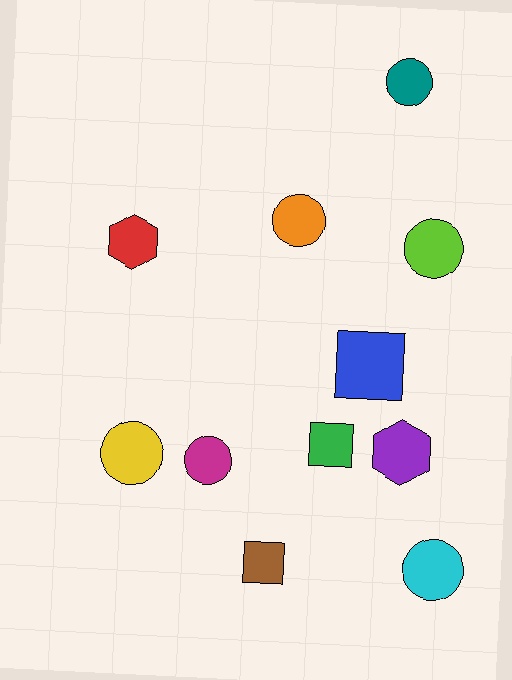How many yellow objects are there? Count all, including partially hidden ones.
There is 1 yellow object.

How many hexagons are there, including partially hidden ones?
There are 2 hexagons.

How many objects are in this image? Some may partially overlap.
There are 11 objects.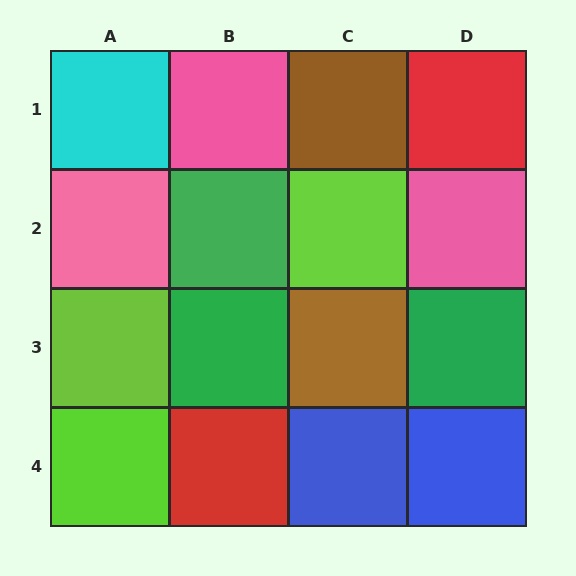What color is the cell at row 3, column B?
Green.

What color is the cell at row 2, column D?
Pink.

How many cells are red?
2 cells are red.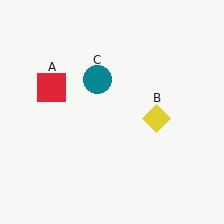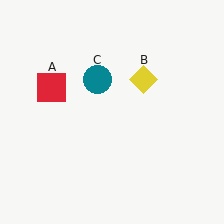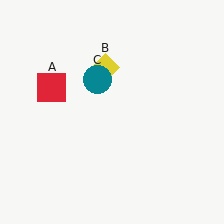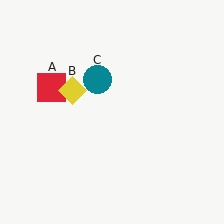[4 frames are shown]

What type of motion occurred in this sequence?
The yellow diamond (object B) rotated counterclockwise around the center of the scene.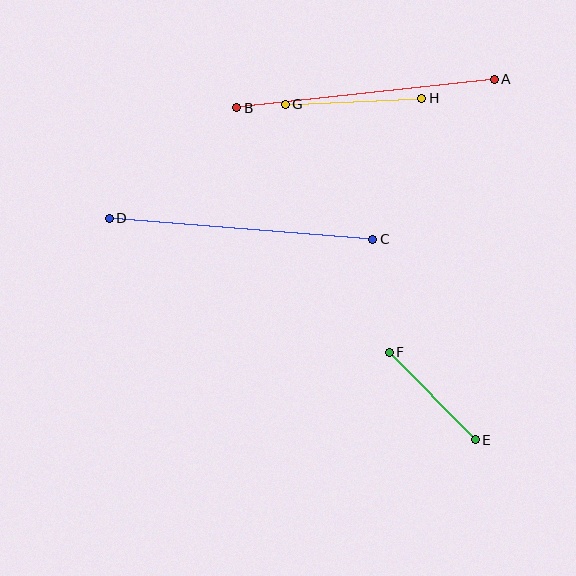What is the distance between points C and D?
The distance is approximately 264 pixels.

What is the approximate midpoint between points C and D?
The midpoint is at approximately (241, 229) pixels.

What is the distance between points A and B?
The distance is approximately 259 pixels.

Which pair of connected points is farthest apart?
Points C and D are farthest apart.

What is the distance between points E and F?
The distance is approximately 123 pixels.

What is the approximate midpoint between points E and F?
The midpoint is at approximately (432, 396) pixels.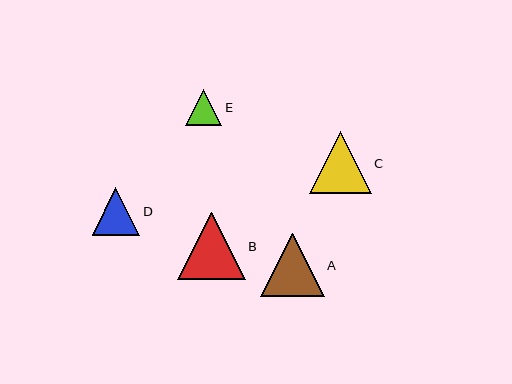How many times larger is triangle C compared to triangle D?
Triangle C is approximately 1.3 times the size of triangle D.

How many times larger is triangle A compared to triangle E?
Triangle A is approximately 1.8 times the size of triangle E.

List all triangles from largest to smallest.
From largest to smallest: B, A, C, D, E.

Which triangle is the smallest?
Triangle E is the smallest with a size of approximately 36 pixels.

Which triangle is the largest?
Triangle B is the largest with a size of approximately 67 pixels.